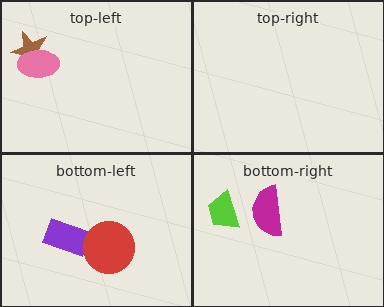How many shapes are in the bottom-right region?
2.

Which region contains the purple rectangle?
The bottom-left region.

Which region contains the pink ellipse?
The top-left region.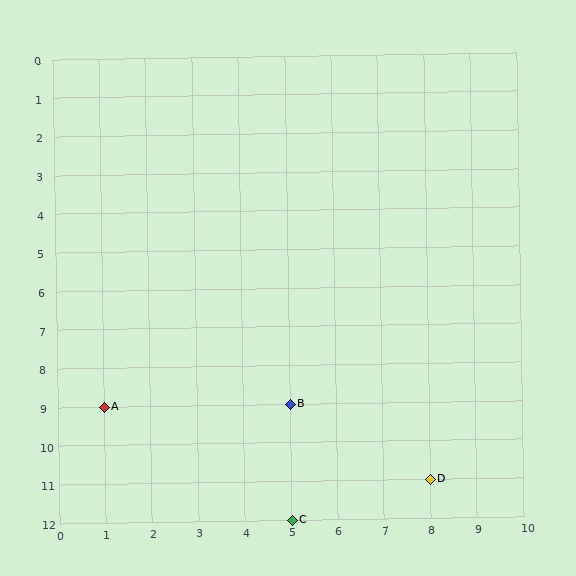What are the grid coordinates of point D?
Point D is at grid coordinates (8, 11).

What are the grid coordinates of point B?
Point B is at grid coordinates (5, 9).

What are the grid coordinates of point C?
Point C is at grid coordinates (5, 12).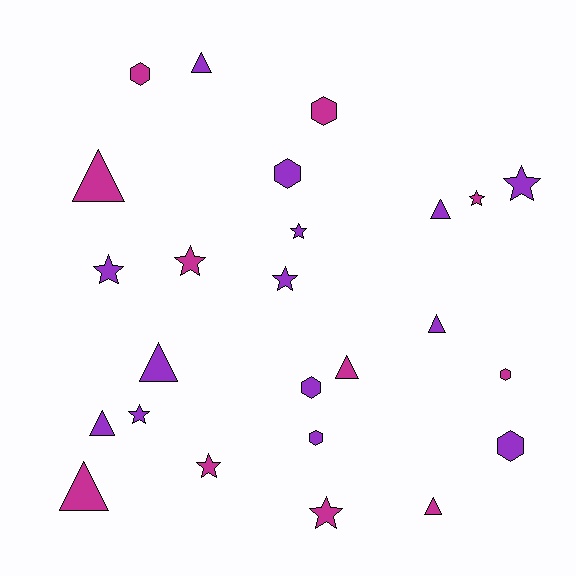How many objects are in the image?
There are 25 objects.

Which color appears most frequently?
Purple, with 14 objects.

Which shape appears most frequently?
Triangle, with 9 objects.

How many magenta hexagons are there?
There are 3 magenta hexagons.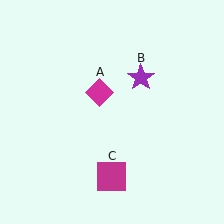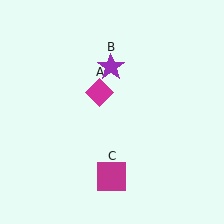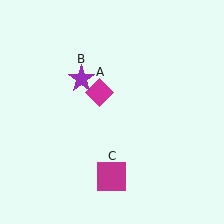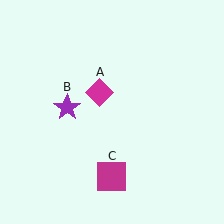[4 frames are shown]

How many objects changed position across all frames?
1 object changed position: purple star (object B).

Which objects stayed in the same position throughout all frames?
Magenta diamond (object A) and magenta square (object C) remained stationary.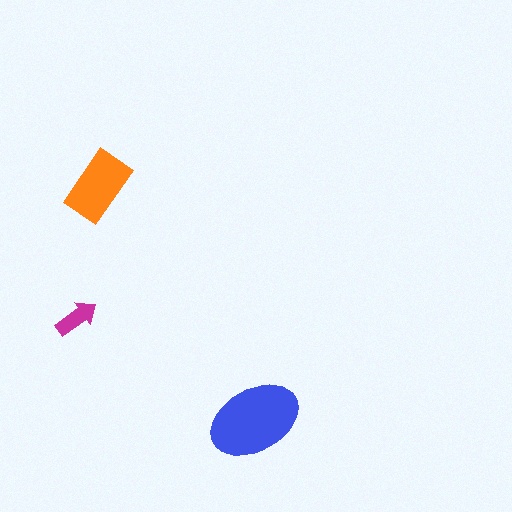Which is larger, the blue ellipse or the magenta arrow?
The blue ellipse.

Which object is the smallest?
The magenta arrow.